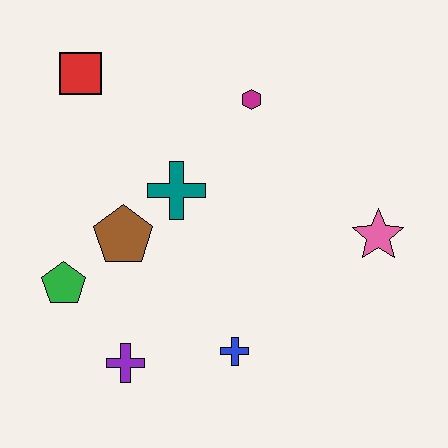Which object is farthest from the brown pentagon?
The pink star is farthest from the brown pentagon.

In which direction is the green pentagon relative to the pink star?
The green pentagon is to the left of the pink star.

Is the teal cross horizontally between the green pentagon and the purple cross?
No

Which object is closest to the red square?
The teal cross is closest to the red square.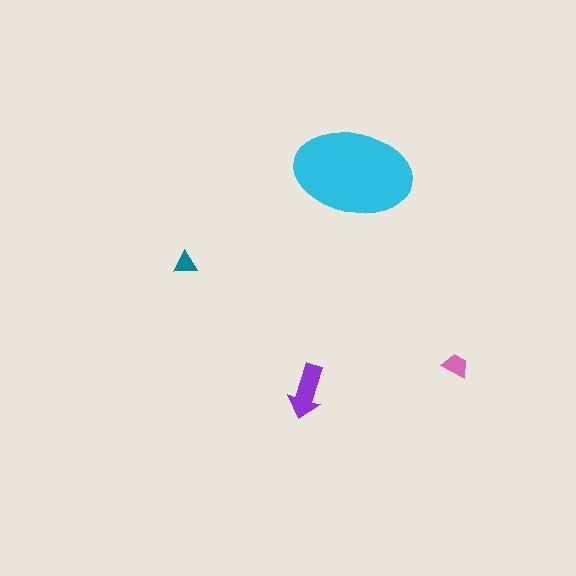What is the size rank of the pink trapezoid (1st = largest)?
3rd.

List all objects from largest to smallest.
The cyan ellipse, the purple arrow, the pink trapezoid, the teal triangle.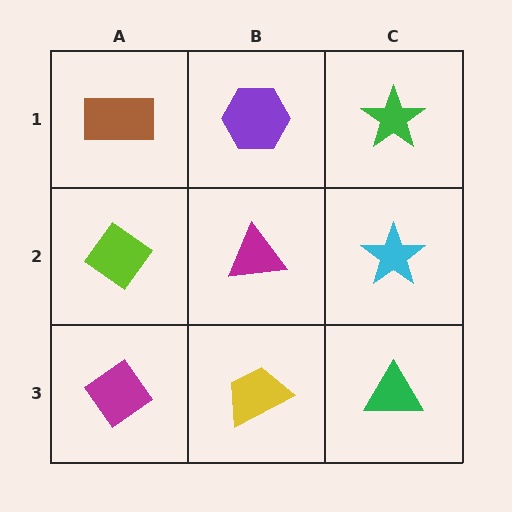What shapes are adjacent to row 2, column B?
A purple hexagon (row 1, column B), a yellow trapezoid (row 3, column B), a lime diamond (row 2, column A), a cyan star (row 2, column C).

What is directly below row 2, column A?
A magenta diamond.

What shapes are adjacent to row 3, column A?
A lime diamond (row 2, column A), a yellow trapezoid (row 3, column B).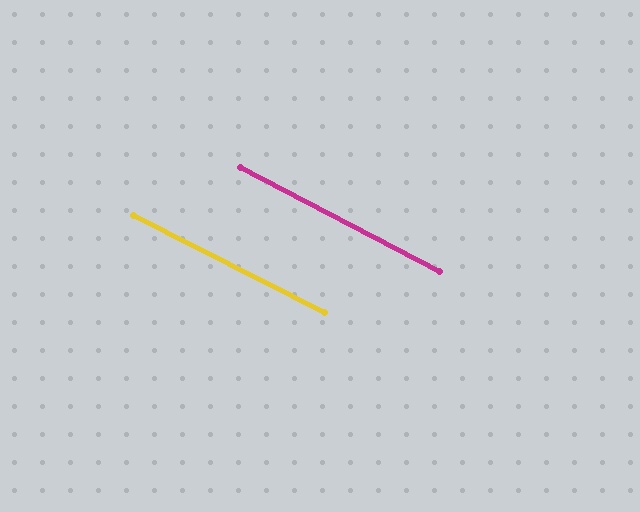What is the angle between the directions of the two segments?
Approximately 1 degree.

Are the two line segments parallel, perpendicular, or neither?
Parallel — their directions differ by only 0.5°.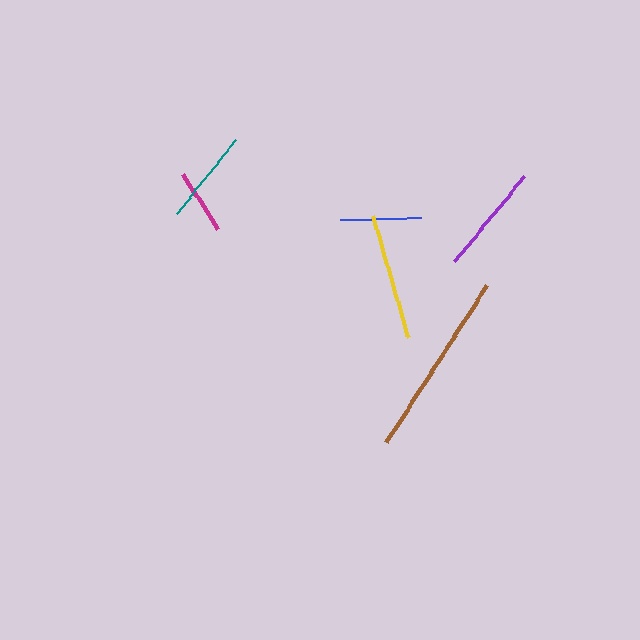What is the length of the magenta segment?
The magenta segment is approximately 65 pixels long.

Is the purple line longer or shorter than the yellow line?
The yellow line is longer than the purple line.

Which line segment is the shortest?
The magenta line is the shortest at approximately 65 pixels.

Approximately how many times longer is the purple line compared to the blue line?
The purple line is approximately 1.4 times the length of the blue line.